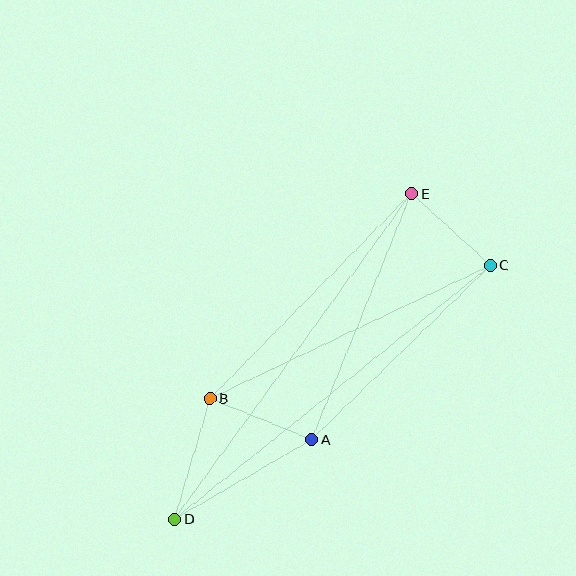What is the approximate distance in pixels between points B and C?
The distance between B and C is approximately 310 pixels.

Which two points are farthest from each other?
Points C and D are farthest from each other.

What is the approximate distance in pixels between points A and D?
The distance between A and D is approximately 159 pixels.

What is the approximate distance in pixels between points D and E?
The distance between D and E is approximately 403 pixels.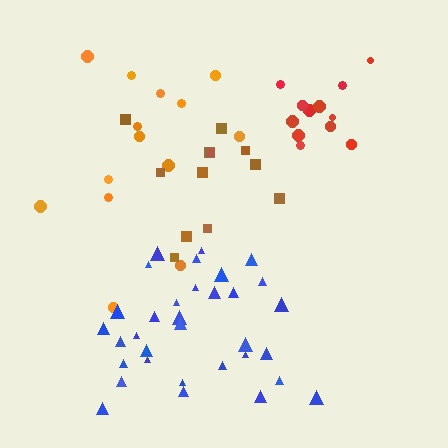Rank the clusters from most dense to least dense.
red, blue, brown, orange.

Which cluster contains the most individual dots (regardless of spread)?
Blue (33).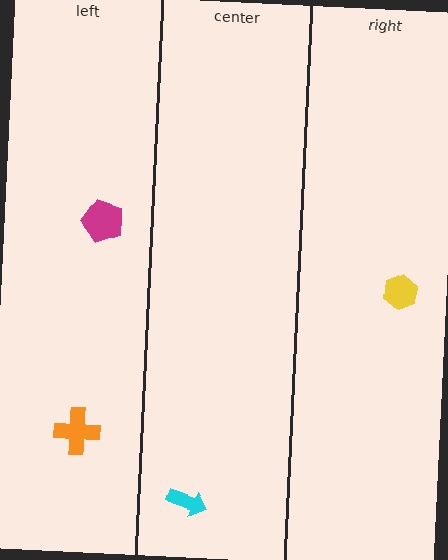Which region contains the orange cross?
The left region.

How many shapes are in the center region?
1.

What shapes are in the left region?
The orange cross, the magenta pentagon.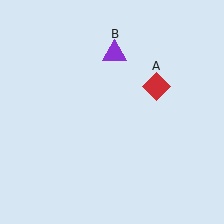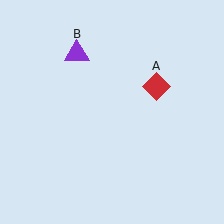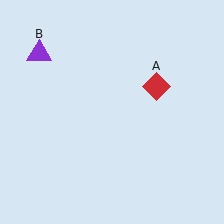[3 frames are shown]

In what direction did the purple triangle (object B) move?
The purple triangle (object B) moved left.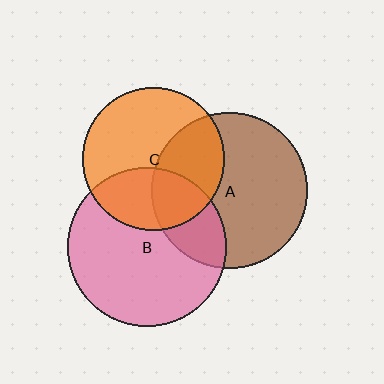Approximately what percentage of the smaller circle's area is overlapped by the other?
Approximately 25%.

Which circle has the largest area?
Circle B (pink).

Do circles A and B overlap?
Yes.